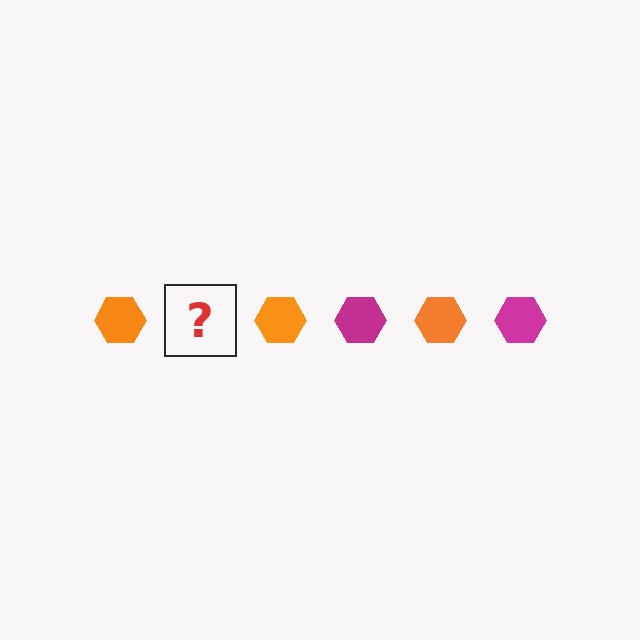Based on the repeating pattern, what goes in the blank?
The blank should be a magenta hexagon.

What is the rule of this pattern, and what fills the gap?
The rule is that the pattern cycles through orange, magenta hexagons. The gap should be filled with a magenta hexagon.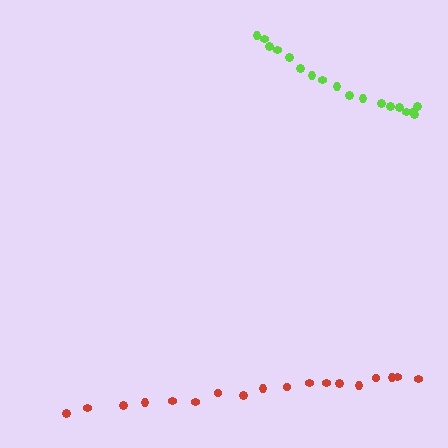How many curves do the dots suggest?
There are 2 distinct paths.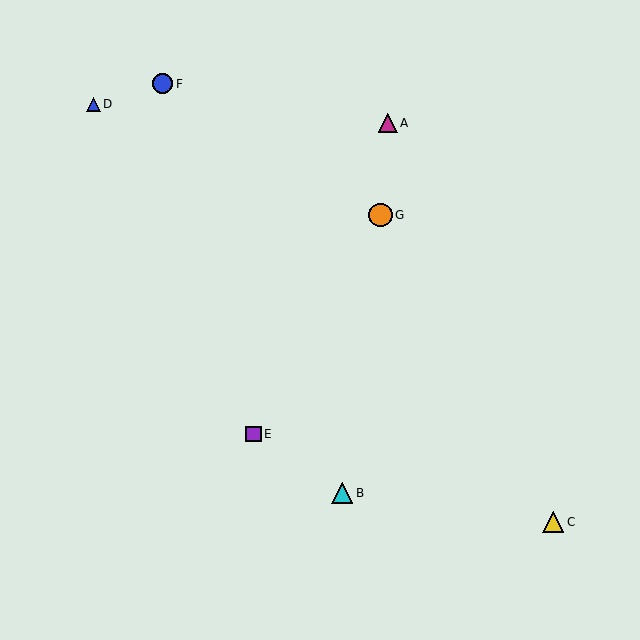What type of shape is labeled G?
Shape G is an orange circle.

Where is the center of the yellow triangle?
The center of the yellow triangle is at (553, 522).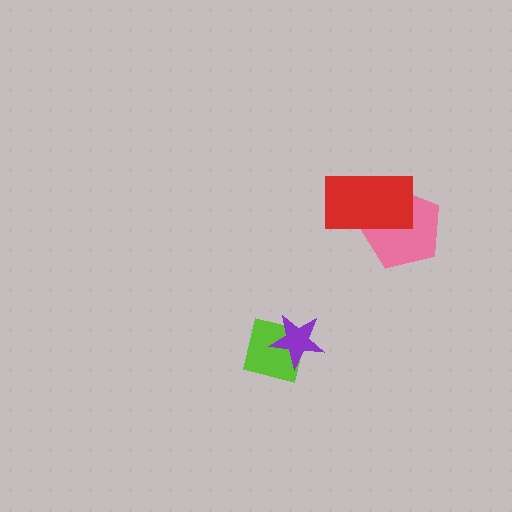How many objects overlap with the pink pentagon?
1 object overlaps with the pink pentagon.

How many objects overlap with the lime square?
1 object overlaps with the lime square.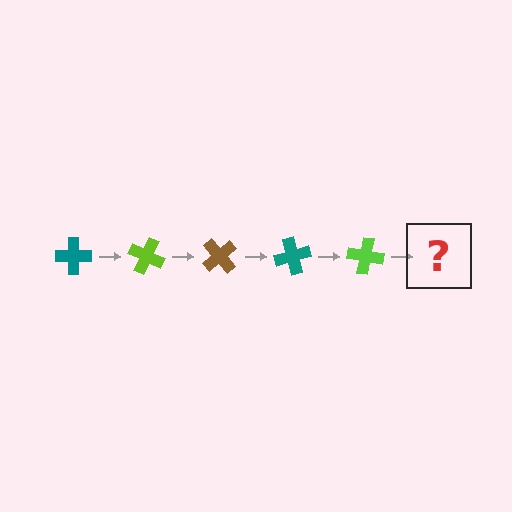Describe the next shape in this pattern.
It should be a brown cross, rotated 125 degrees from the start.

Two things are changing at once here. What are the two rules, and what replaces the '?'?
The two rules are that it rotates 25 degrees each step and the color cycles through teal, lime, and brown. The '?' should be a brown cross, rotated 125 degrees from the start.